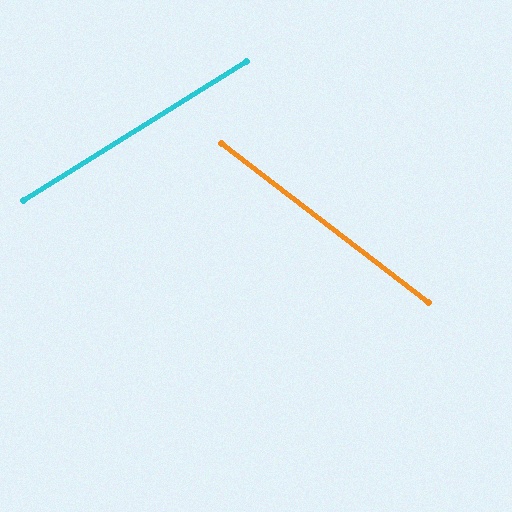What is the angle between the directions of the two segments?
Approximately 70 degrees.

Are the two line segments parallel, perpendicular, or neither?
Neither parallel nor perpendicular — they differ by about 70°.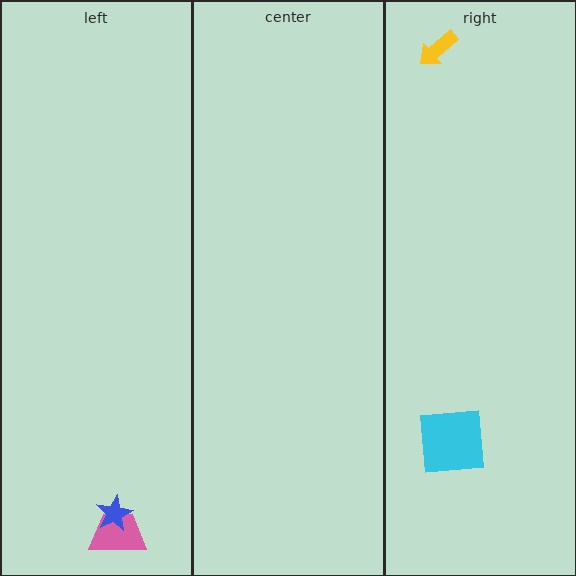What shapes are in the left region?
The pink trapezoid, the blue star.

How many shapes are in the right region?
2.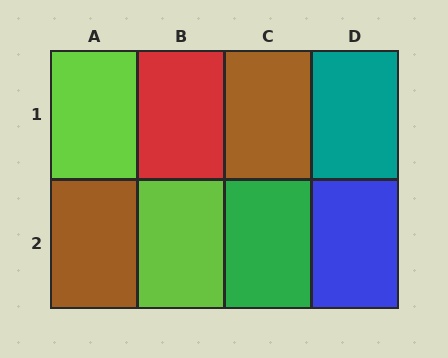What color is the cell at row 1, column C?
Brown.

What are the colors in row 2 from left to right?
Brown, lime, green, blue.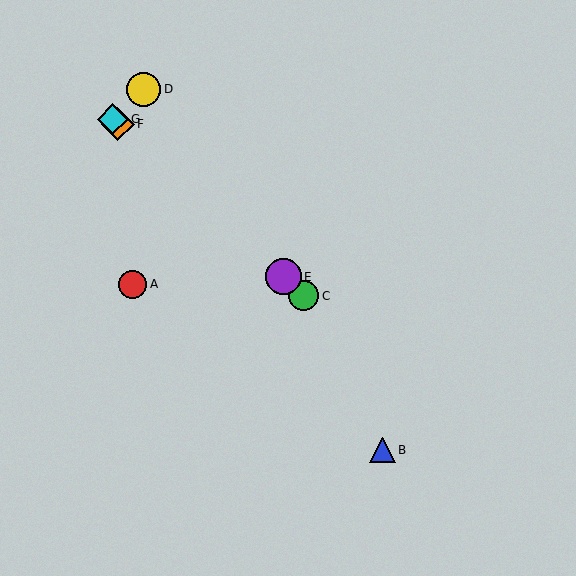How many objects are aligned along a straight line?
4 objects (C, E, F, G) are aligned along a straight line.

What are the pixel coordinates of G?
Object G is at (113, 119).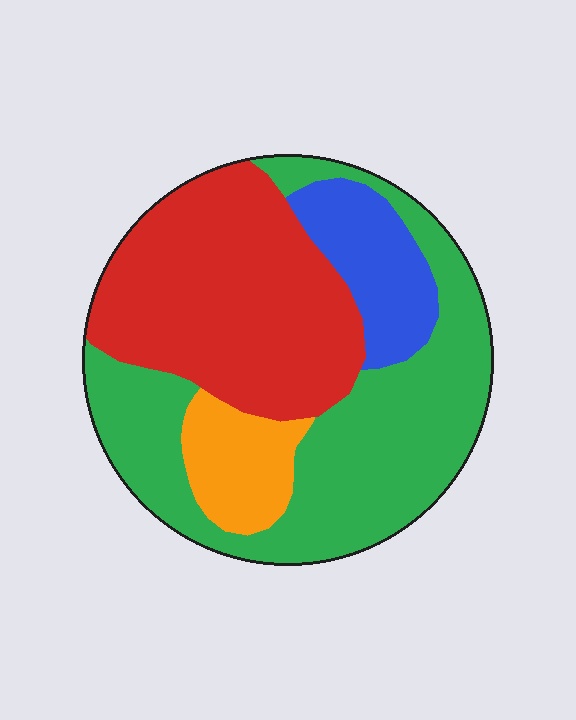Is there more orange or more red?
Red.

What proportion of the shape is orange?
Orange covers about 10% of the shape.